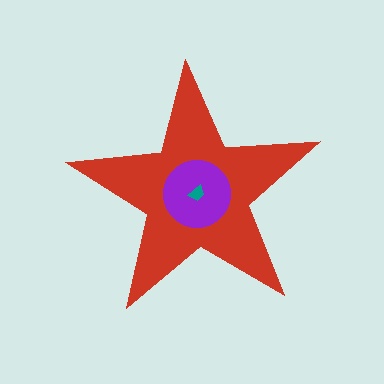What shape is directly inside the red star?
The purple circle.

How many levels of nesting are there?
3.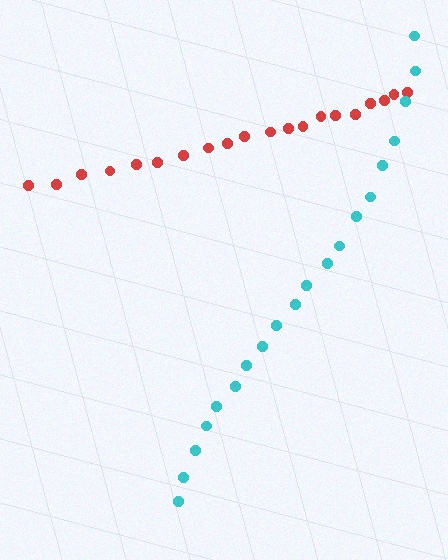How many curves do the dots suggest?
There are 2 distinct paths.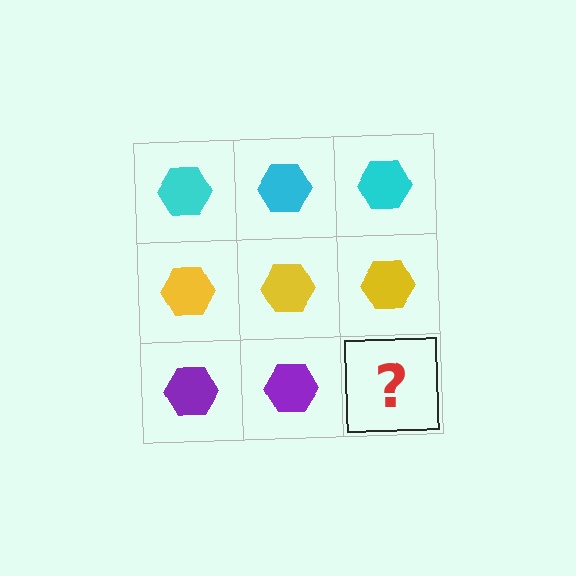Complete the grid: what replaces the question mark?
The question mark should be replaced with a purple hexagon.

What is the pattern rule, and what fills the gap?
The rule is that each row has a consistent color. The gap should be filled with a purple hexagon.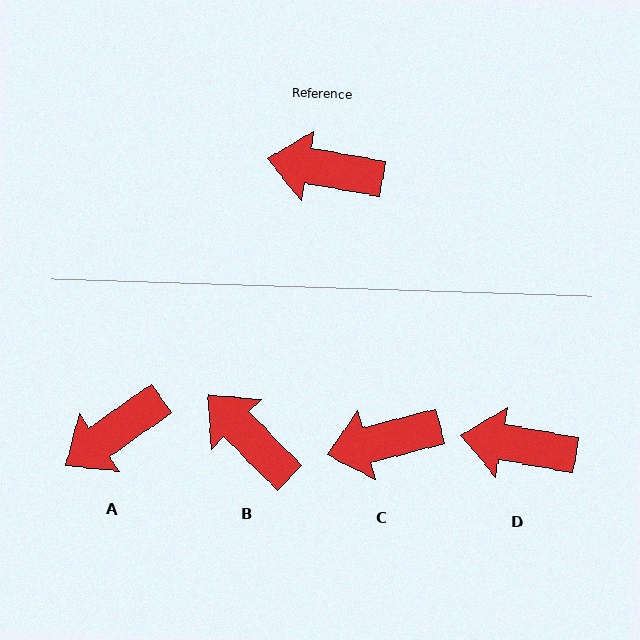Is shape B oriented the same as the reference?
No, it is off by about 36 degrees.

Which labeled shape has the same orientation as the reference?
D.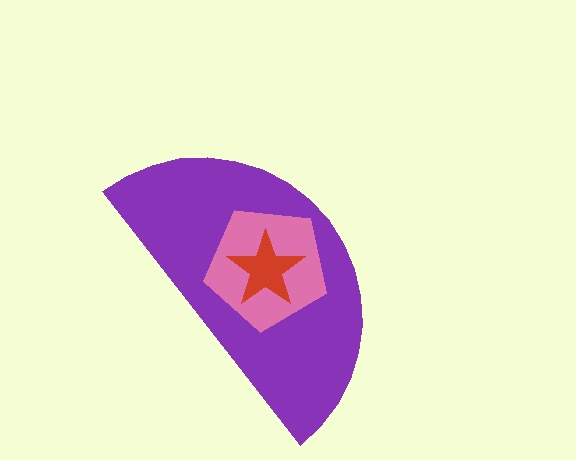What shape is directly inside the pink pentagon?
The red star.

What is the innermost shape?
The red star.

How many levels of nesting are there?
3.